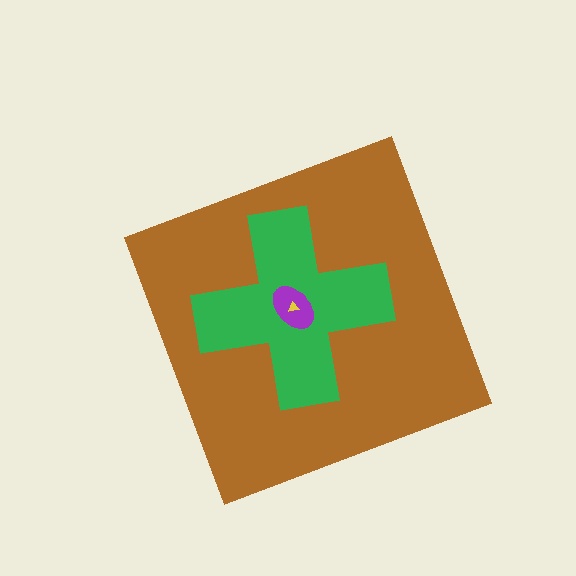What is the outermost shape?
The brown diamond.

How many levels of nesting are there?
4.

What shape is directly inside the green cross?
The purple ellipse.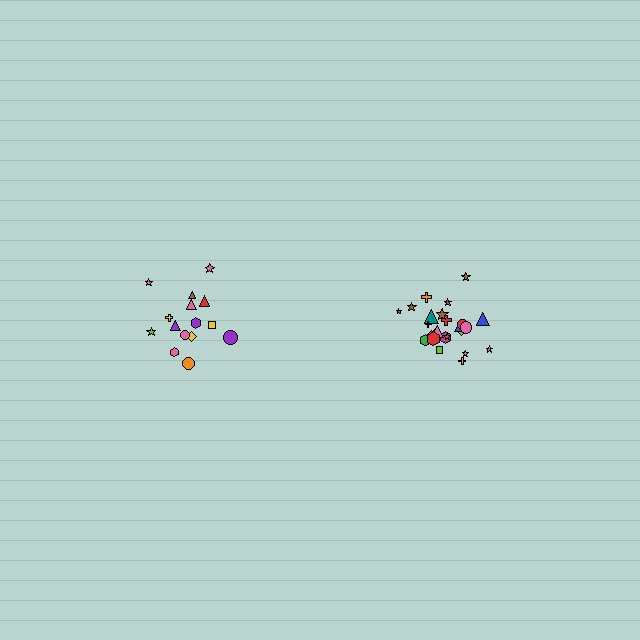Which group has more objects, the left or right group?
The right group.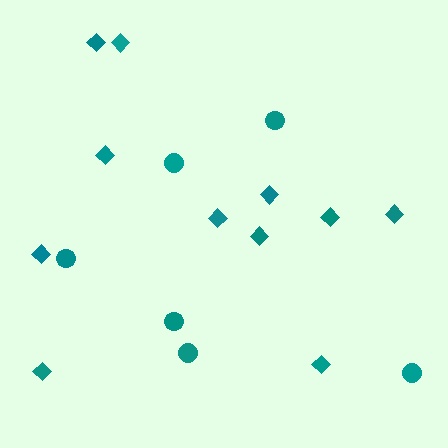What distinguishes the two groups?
There are 2 groups: one group of diamonds (11) and one group of circles (6).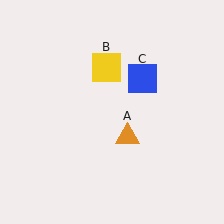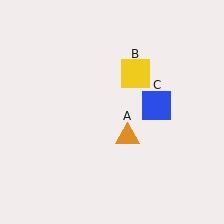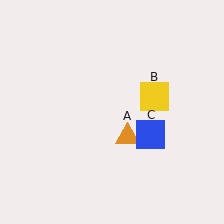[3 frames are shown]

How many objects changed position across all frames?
2 objects changed position: yellow square (object B), blue square (object C).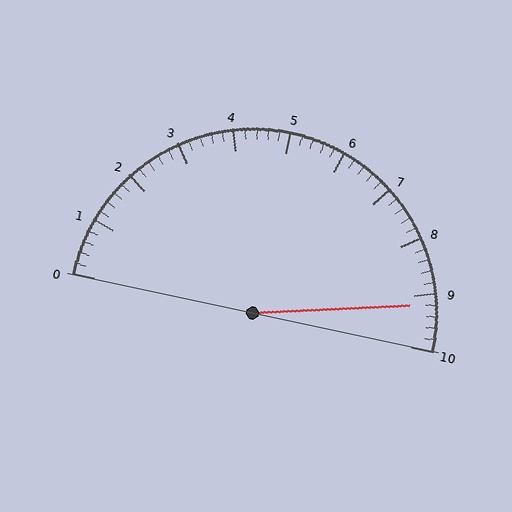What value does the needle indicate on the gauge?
The needle indicates approximately 9.2.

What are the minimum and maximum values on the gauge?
The gauge ranges from 0 to 10.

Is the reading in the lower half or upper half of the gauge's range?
The reading is in the upper half of the range (0 to 10).